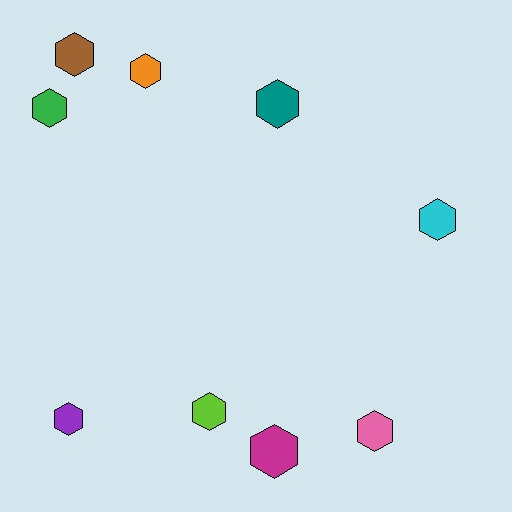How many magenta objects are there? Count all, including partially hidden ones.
There is 1 magenta object.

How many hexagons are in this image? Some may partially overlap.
There are 9 hexagons.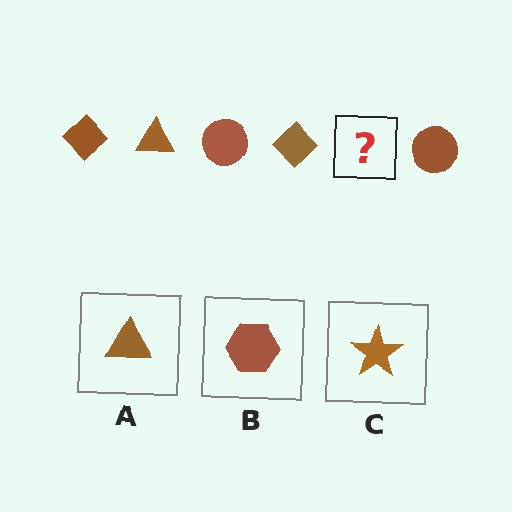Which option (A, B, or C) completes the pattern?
A.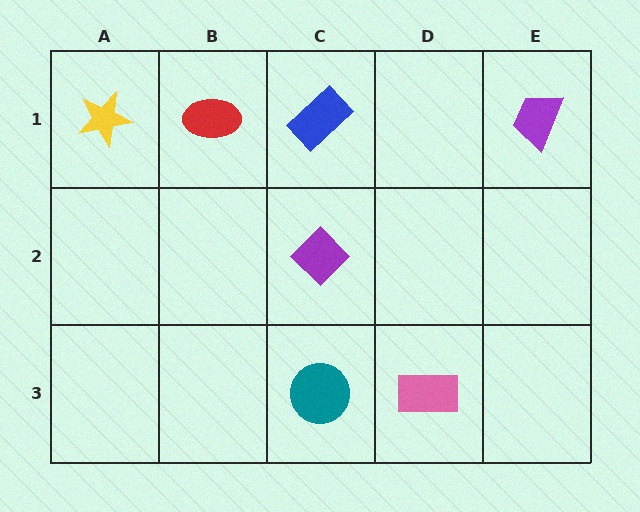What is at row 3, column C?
A teal circle.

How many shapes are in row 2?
1 shape.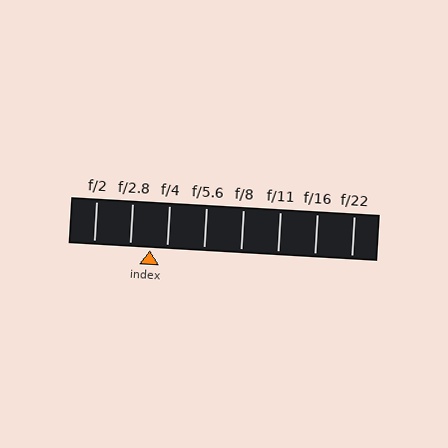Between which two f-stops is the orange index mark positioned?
The index mark is between f/2.8 and f/4.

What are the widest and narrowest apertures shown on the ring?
The widest aperture shown is f/2 and the narrowest is f/22.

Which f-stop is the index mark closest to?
The index mark is closest to f/4.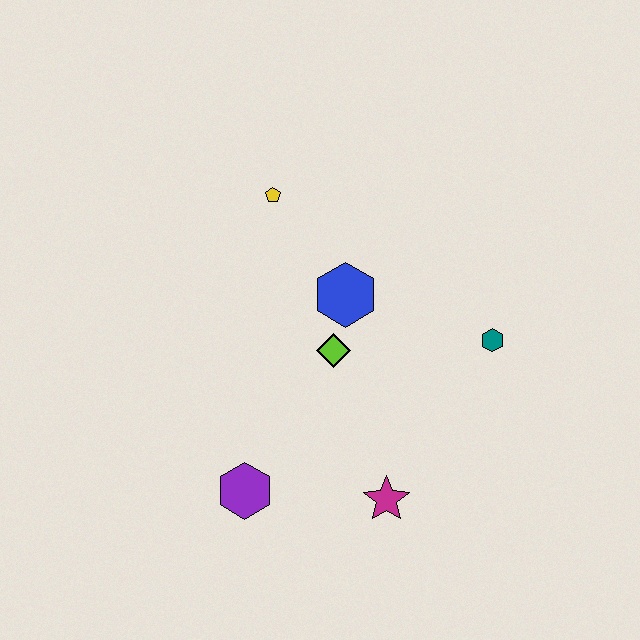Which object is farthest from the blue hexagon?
The purple hexagon is farthest from the blue hexagon.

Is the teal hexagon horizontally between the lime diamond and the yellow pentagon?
No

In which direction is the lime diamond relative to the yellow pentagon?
The lime diamond is below the yellow pentagon.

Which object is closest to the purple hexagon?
The magenta star is closest to the purple hexagon.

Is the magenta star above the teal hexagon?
No